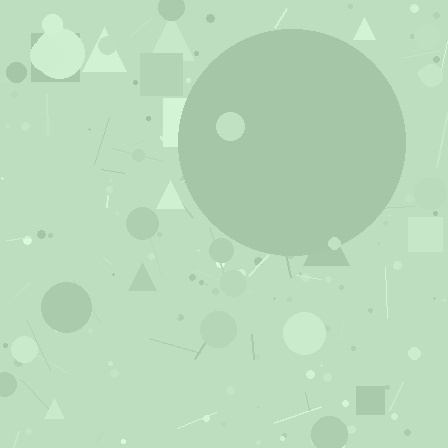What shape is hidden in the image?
A circle is hidden in the image.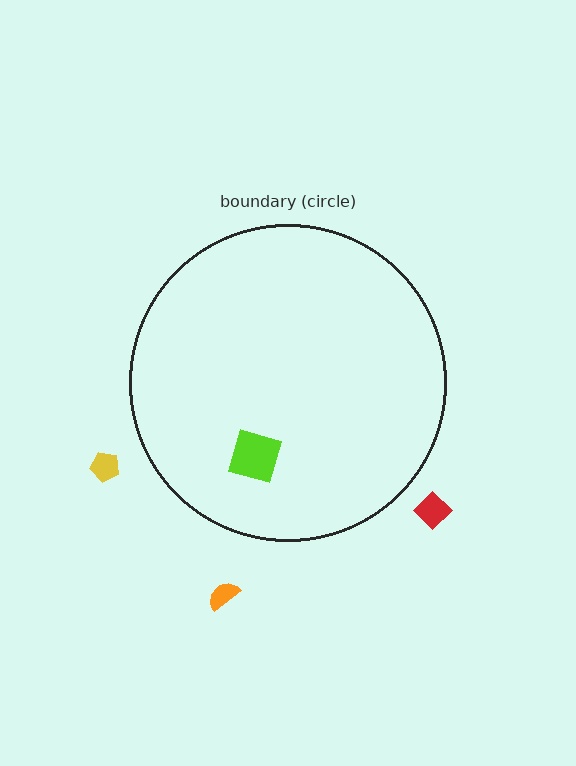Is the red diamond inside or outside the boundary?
Outside.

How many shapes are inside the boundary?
1 inside, 3 outside.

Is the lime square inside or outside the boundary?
Inside.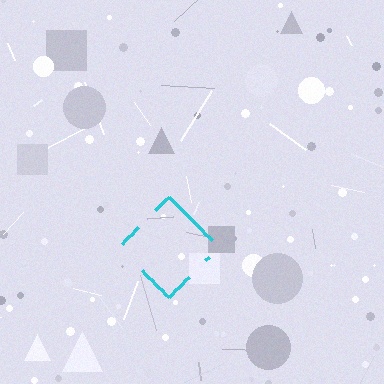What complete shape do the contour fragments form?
The contour fragments form a diamond.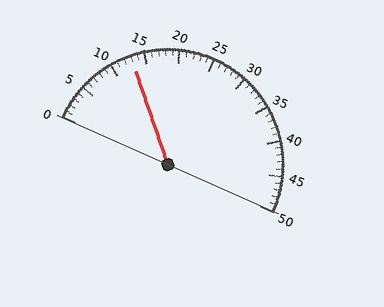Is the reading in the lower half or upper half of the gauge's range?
The reading is in the lower half of the range (0 to 50).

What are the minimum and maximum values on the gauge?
The gauge ranges from 0 to 50.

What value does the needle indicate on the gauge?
The needle indicates approximately 13.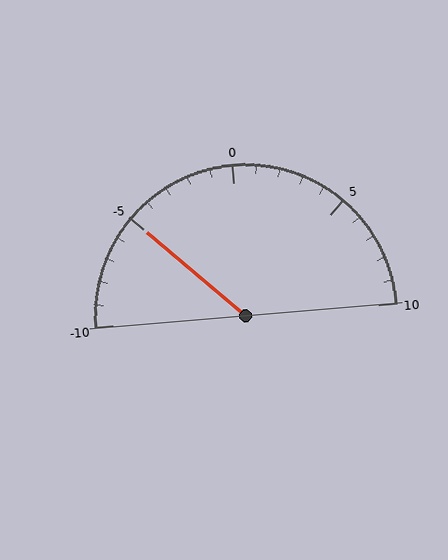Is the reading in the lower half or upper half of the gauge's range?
The reading is in the lower half of the range (-10 to 10).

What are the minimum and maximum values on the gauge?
The gauge ranges from -10 to 10.